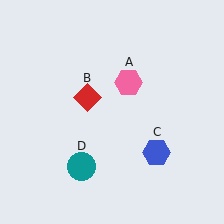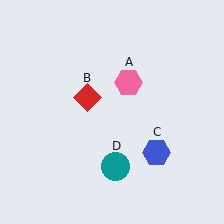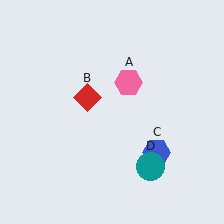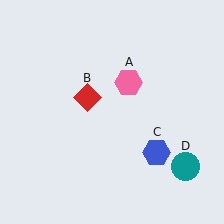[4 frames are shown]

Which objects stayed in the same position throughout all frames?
Pink hexagon (object A) and red diamond (object B) and blue hexagon (object C) remained stationary.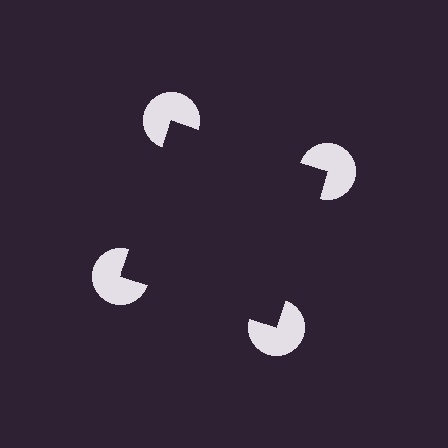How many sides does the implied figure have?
4 sides.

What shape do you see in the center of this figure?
An illusory square — its edges are inferred from the aligned wedge cuts in the pac-man discs, not physically drawn.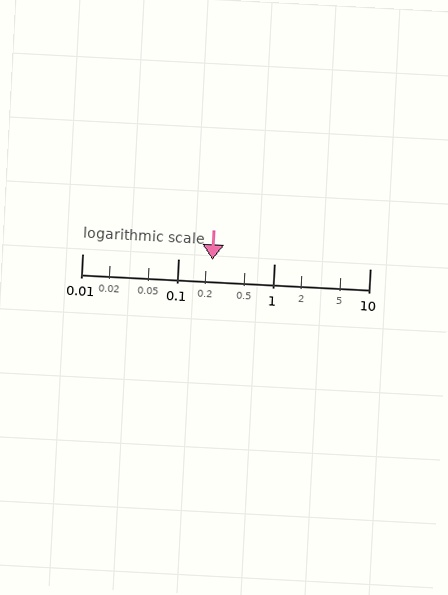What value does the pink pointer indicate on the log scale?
The pointer indicates approximately 0.23.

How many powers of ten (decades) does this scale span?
The scale spans 3 decades, from 0.01 to 10.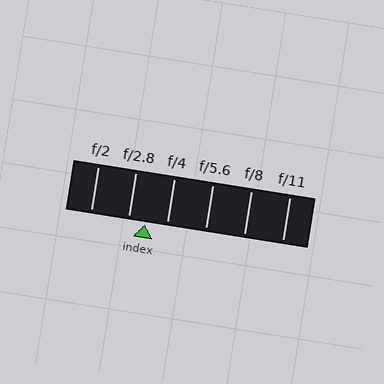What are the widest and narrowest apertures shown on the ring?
The widest aperture shown is f/2 and the narrowest is f/11.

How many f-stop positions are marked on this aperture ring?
There are 6 f-stop positions marked.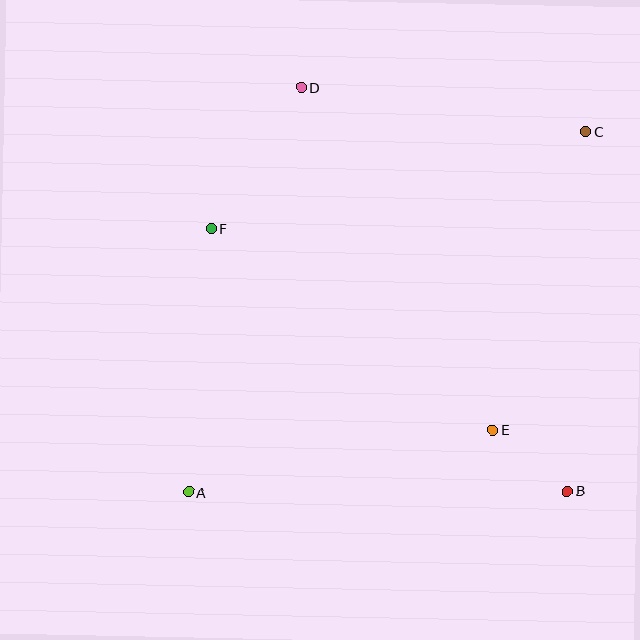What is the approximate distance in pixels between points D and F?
The distance between D and F is approximately 167 pixels.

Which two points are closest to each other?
Points B and E are closest to each other.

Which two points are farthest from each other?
Points A and C are farthest from each other.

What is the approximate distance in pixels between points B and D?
The distance between B and D is approximately 484 pixels.